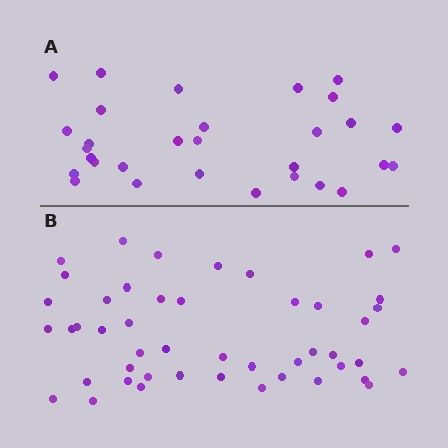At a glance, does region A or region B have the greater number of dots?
Region B (the bottom region) has more dots.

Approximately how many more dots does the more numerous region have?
Region B has approximately 15 more dots than region A.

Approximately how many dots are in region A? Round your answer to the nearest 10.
About 30 dots.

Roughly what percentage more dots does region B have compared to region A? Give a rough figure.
About 55% more.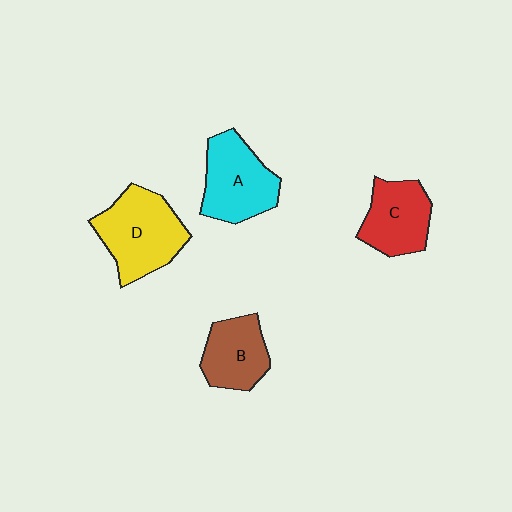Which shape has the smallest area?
Shape B (brown).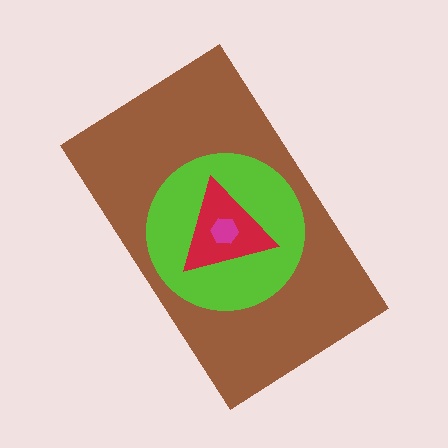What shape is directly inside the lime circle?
The red triangle.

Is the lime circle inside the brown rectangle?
Yes.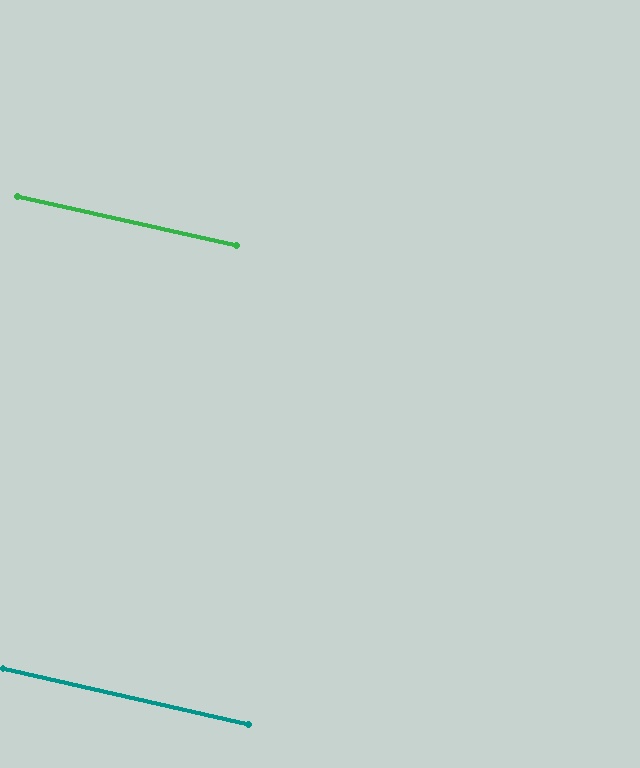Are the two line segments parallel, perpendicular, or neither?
Parallel — their directions differ by only 0.2°.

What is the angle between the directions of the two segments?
Approximately 0 degrees.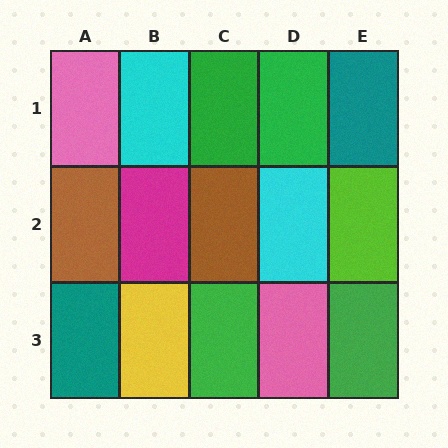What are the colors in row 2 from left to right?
Brown, magenta, brown, cyan, lime.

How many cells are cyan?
2 cells are cyan.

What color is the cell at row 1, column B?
Cyan.